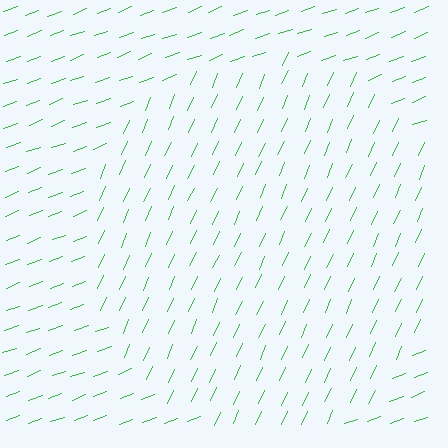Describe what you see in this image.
The image is filled with small green line segments. A circle region in the image has lines oriented differently from the surrounding lines, creating a visible texture boundary.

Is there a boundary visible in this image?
Yes, there is a texture boundary formed by a change in line orientation.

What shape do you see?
I see a circle.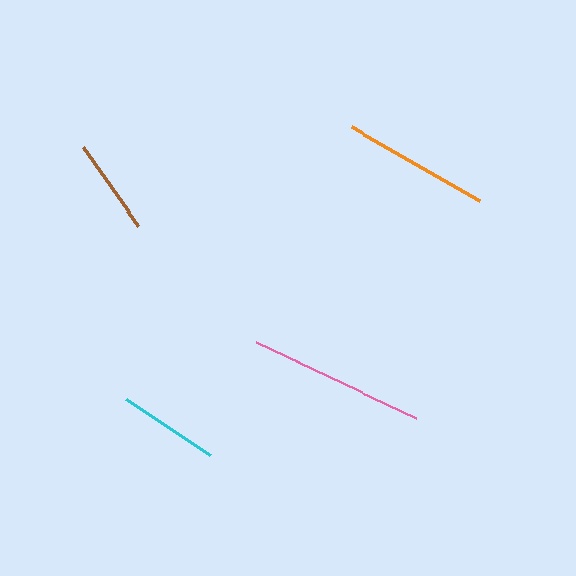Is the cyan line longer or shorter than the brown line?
The cyan line is longer than the brown line.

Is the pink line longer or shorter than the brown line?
The pink line is longer than the brown line.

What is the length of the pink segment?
The pink segment is approximately 178 pixels long.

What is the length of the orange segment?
The orange segment is approximately 147 pixels long.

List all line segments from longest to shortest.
From longest to shortest: pink, orange, cyan, brown.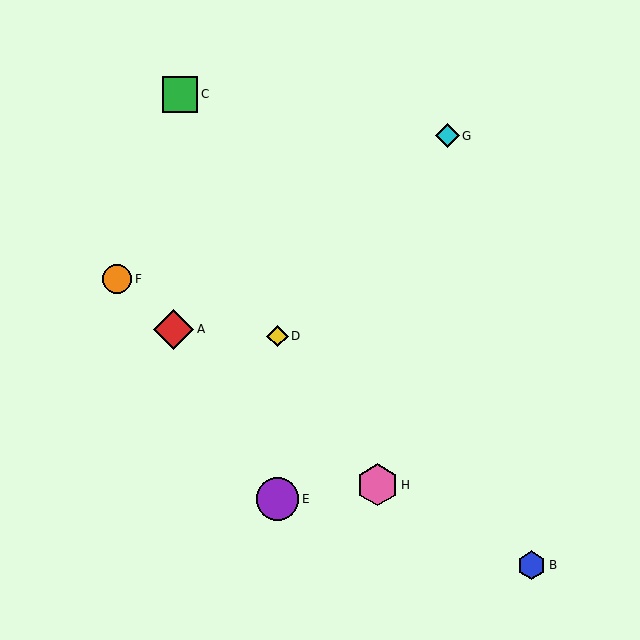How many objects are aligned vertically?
2 objects (D, E) are aligned vertically.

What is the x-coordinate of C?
Object C is at x≈180.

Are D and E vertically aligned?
Yes, both are at x≈277.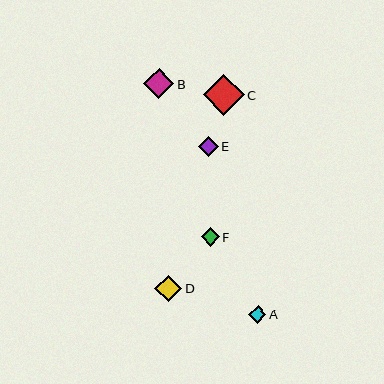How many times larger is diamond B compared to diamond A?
Diamond B is approximately 1.7 times the size of diamond A.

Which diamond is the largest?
Diamond C is the largest with a size of approximately 41 pixels.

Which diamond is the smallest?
Diamond A is the smallest with a size of approximately 17 pixels.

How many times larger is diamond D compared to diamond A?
Diamond D is approximately 1.5 times the size of diamond A.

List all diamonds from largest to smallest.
From largest to smallest: C, B, D, E, F, A.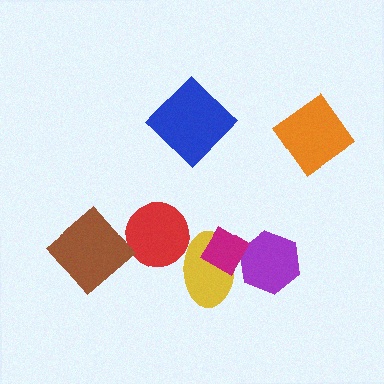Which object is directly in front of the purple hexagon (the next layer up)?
The yellow ellipse is directly in front of the purple hexagon.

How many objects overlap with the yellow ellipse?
3 objects overlap with the yellow ellipse.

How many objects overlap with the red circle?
1 object overlaps with the red circle.